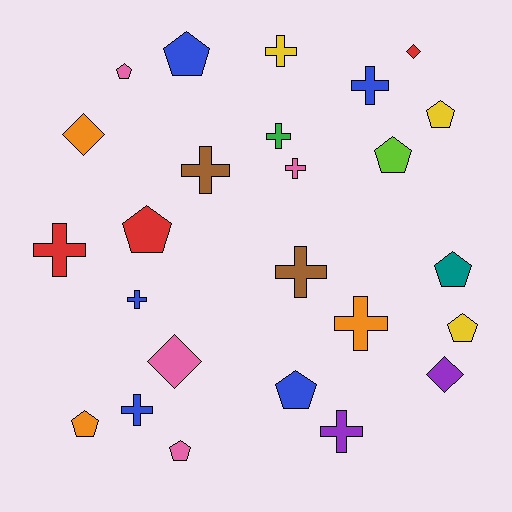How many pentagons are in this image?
There are 10 pentagons.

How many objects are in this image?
There are 25 objects.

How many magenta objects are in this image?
There are no magenta objects.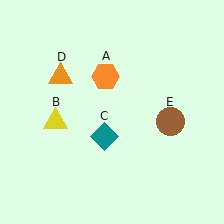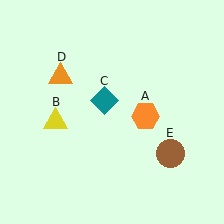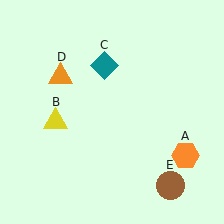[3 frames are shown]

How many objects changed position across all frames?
3 objects changed position: orange hexagon (object A), teal diamond (object C), brown circle (object E).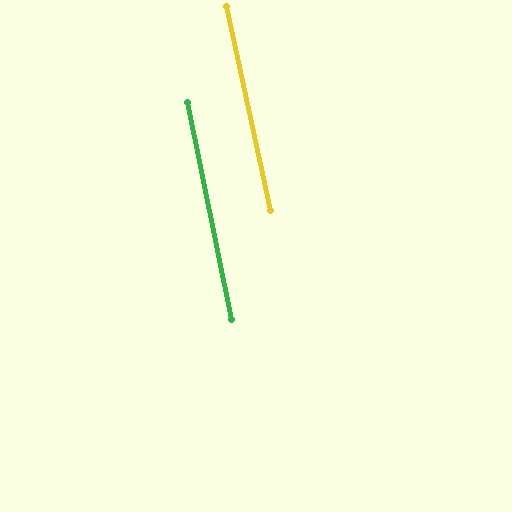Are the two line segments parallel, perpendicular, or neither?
Parallel — their directions differ by only 0.4°.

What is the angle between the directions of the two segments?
Approximately 0 degrees.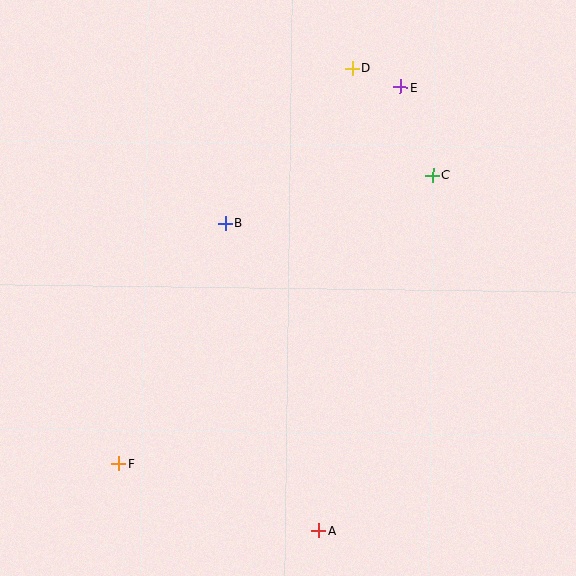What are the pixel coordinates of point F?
Point F is at (118, 463).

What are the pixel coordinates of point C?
Point C is at (432, 175).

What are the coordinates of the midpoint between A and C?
The midpoint between A and C is at (376, 353).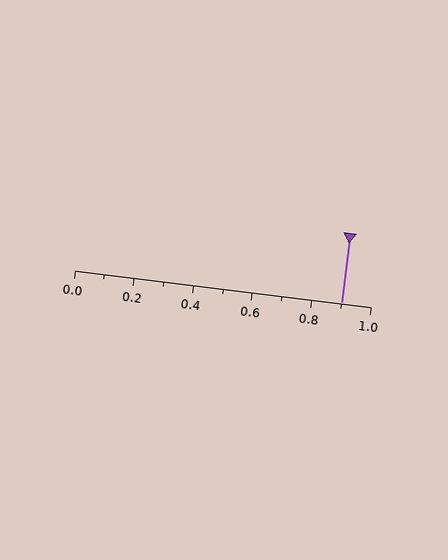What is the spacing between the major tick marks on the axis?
The major ticks are spaced 0.2 apart.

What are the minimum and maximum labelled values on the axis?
The axis runs from 0.0 to 1.0.